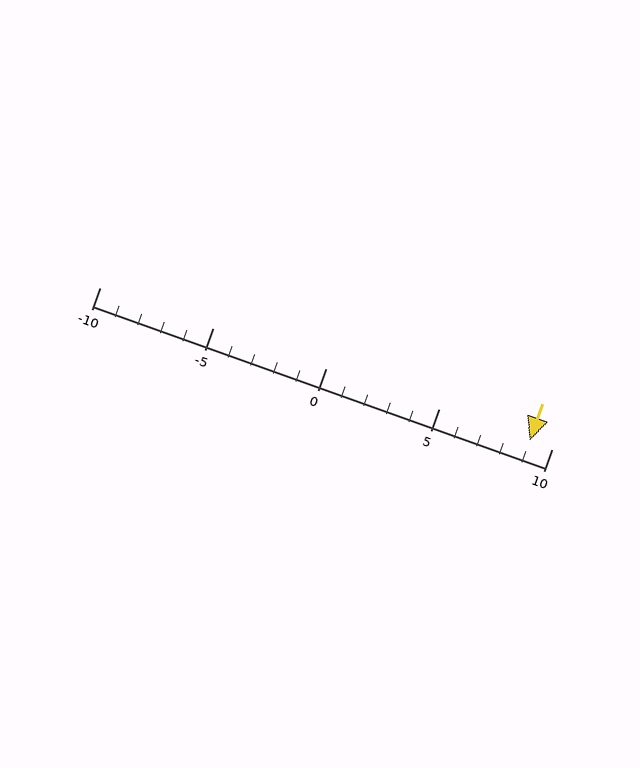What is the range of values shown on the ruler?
The ruler shows values from -10 to 10.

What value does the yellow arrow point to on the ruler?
The yellow arrow points to approximately 9.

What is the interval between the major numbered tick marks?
The major tick marks are spaced 5 units apart.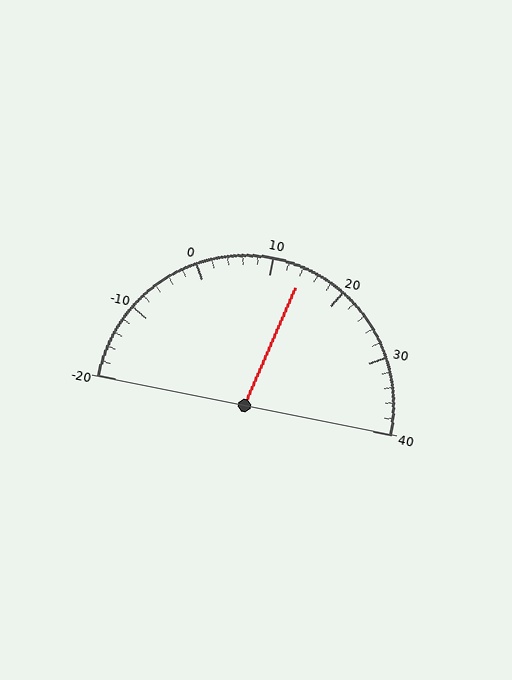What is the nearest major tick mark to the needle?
The nearest major tick mark is 10.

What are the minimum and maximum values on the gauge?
The gauge ranges from -20 to 40.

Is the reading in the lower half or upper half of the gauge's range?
The reading is in the upper half of the range (-20 to 40).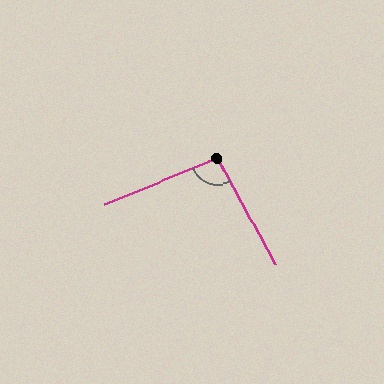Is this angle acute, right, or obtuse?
It is obtuse.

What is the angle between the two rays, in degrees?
Approximately 96 degrees.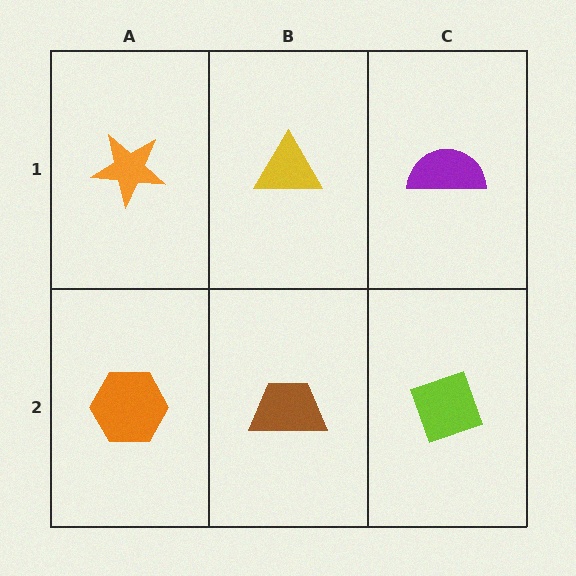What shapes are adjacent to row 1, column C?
A lime diamond (row 2, column C), a yellow triangle (row 1, column B).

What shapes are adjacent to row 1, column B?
A brown trapezoid (row 2, column B), an orange star (row 1, column A), a purple semicircle (row 1, column C).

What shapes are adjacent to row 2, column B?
A yellow triangle (row 1, column B), an orange hexagon (row 2, column A), a lime diamond (row 2, column C).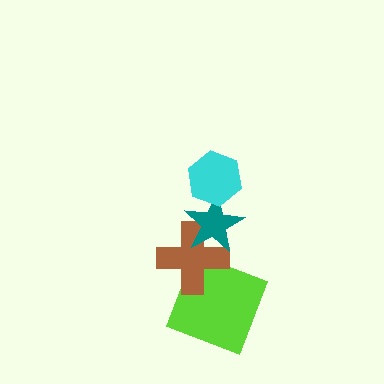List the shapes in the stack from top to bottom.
From top to bottom: the cyan hexagon, the teal star, the brown cross, the lime square.